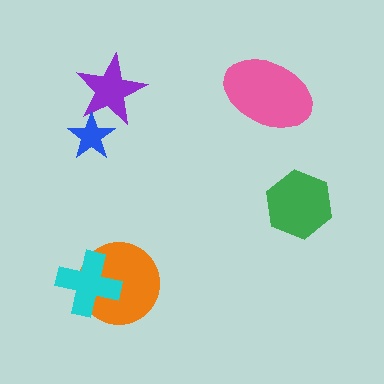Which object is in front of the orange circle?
The cyan cross is in front of the orange circle.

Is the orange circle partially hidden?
Yes, it is partially covered by another shape.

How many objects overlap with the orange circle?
1 object overlaps with the orange circle.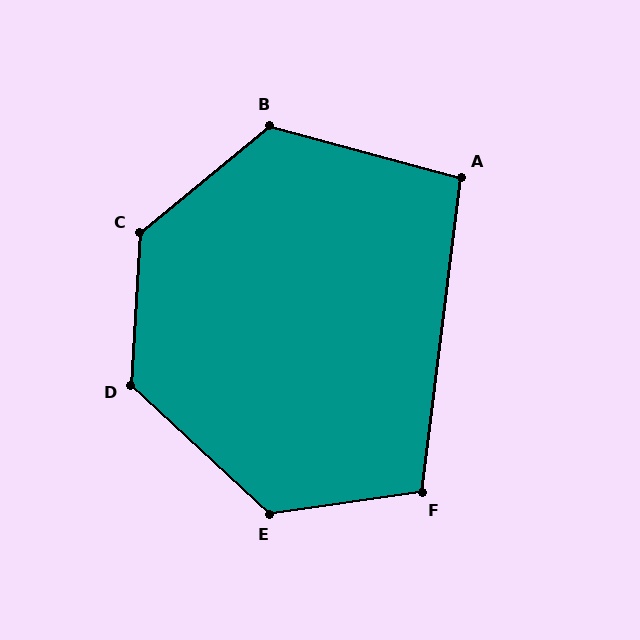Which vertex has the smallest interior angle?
A, at approximately 98 degrees.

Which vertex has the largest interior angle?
C, at approximately 133 degrees.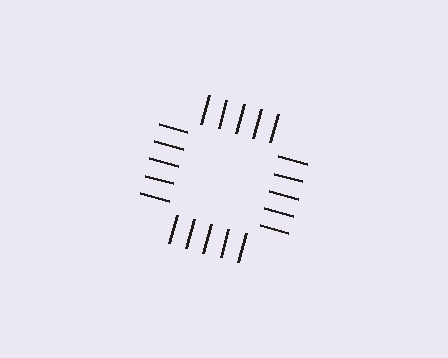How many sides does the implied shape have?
4 sides — the line-ends trace a square.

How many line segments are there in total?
20 — 5 along each of the 4 edges.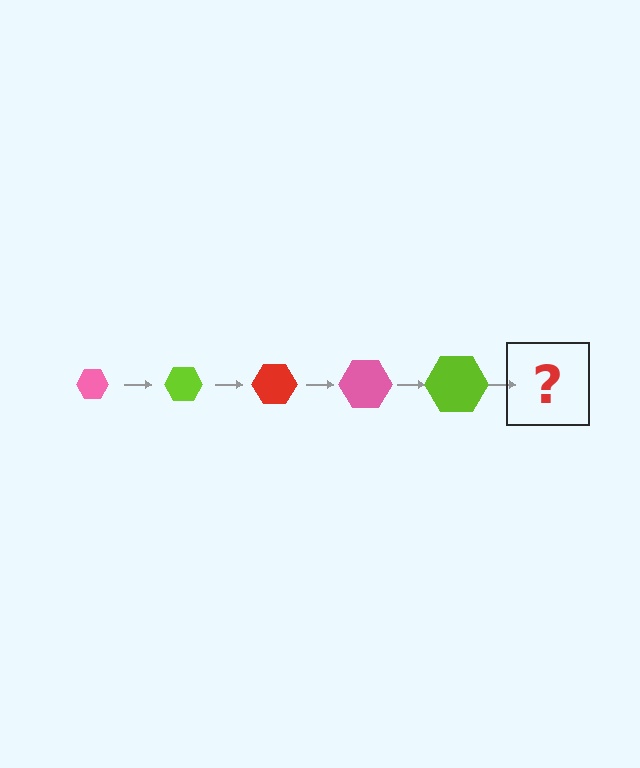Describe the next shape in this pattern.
It should be a red hexagon, larger than the previous one.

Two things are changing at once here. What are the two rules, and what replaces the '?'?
The two rules are that the hexagon grows larger each step and the color cycles through pink, lime, and red. The '?' should be a red hexagon, larger than the previous one.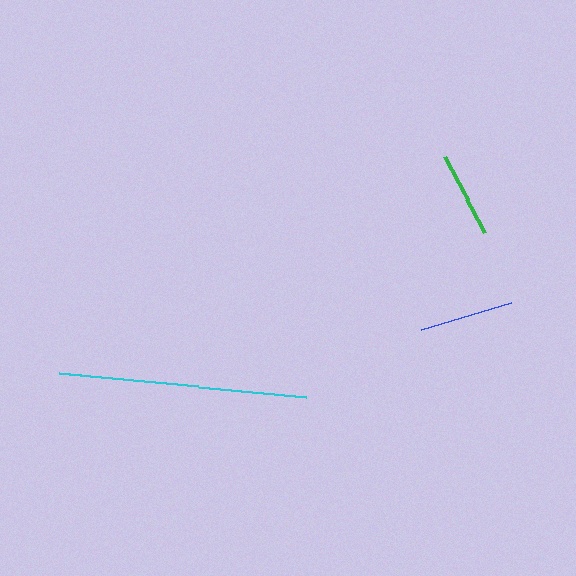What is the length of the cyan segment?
The cyan segment is approximately 250 pixels long.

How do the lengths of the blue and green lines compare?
The blue and green lines are approximately the same length.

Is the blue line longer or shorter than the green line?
The blue line is longer than the green line.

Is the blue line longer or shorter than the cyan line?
The cyan line is longer than the blue line.